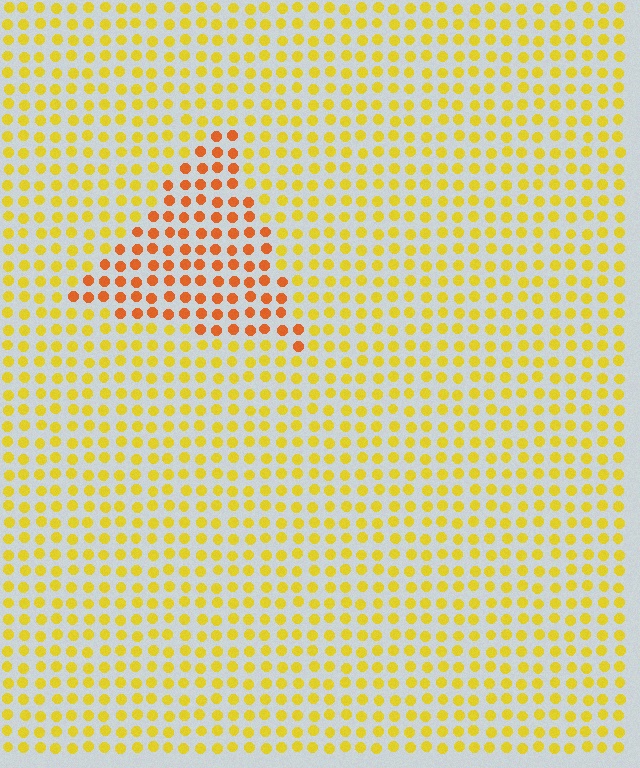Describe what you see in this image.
The image is filled with small yellow elements in a uniform arrangement. A triangle-shaped region is visible where the elements are tinted to a slightly different hue, forming a subtle color boundary.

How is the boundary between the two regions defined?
The boundary is defined purely by a slight shift in hue (about 35 degrees). Spacing, size, and orientation are identical on both sides.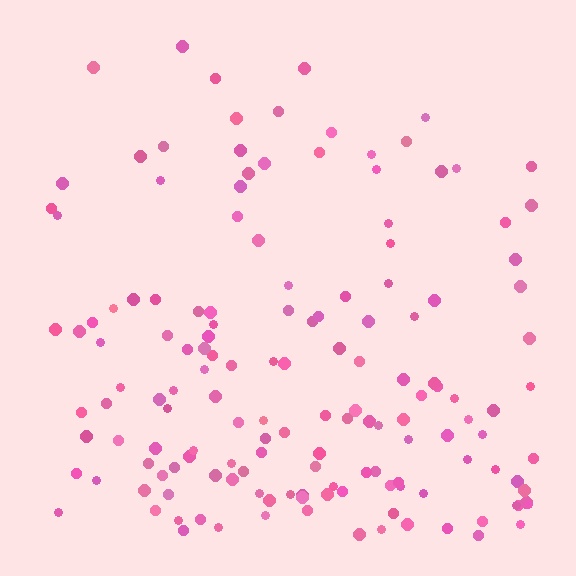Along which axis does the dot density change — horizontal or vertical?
Vertical.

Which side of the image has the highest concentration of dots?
The bottom.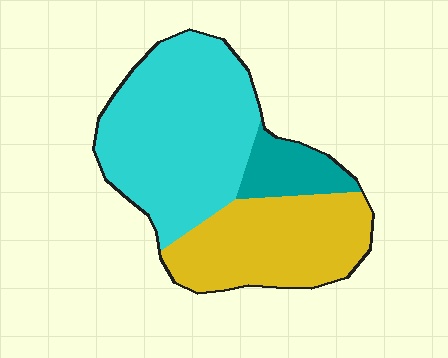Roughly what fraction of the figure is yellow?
Yellow covers roughly 35% of the figure.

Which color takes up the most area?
Cyan, at roughly 55%.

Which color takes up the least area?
Teal, at roughly 10%.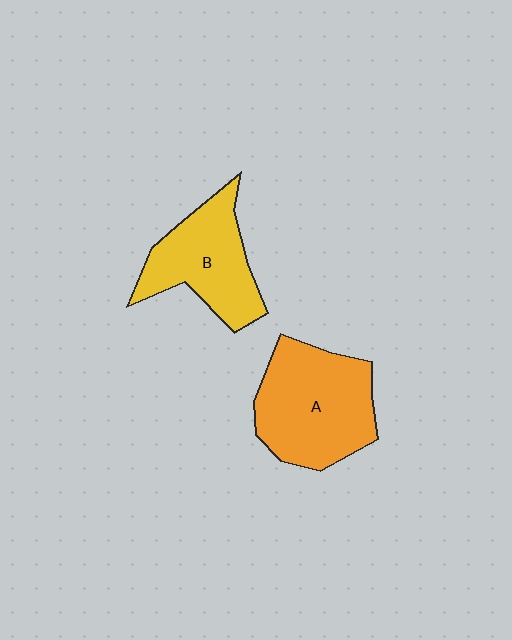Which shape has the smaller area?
Shape B (yellow).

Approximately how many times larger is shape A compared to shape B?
Approximately 1.3 times.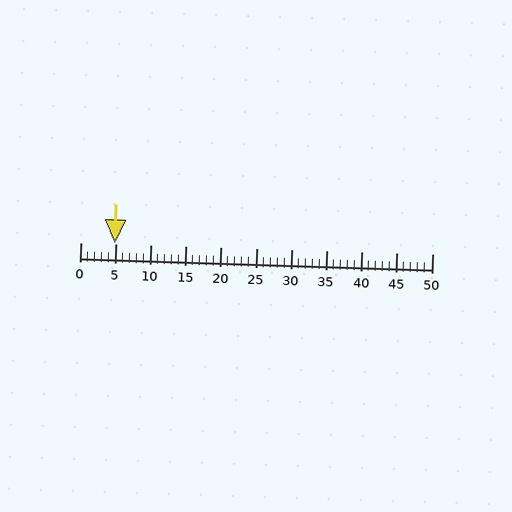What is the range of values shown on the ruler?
The ruler shows values from 0 to 50.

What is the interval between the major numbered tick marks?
The major tick marks are spaced 5 units apart.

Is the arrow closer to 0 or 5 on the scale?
The arrow is closer to 5.